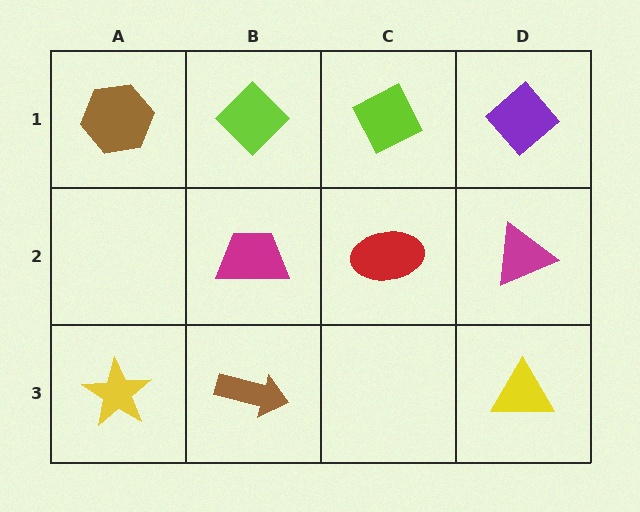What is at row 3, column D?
A yellow triangle.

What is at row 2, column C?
A red ellipse.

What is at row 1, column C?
A lime diamond.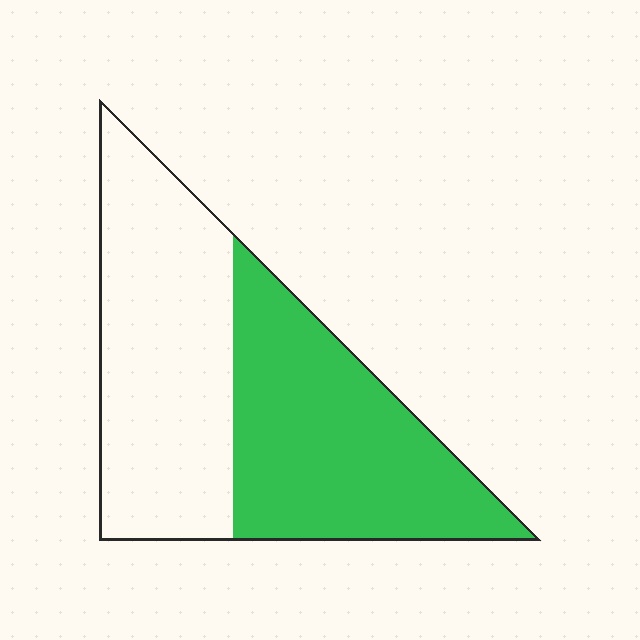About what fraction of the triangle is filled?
About one half (1/2).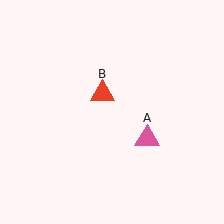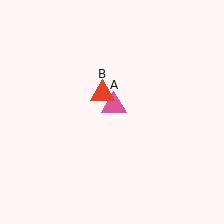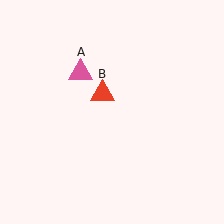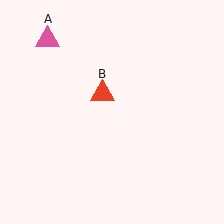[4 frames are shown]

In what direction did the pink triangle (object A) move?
The pink triangle (object A) moved up and to the left.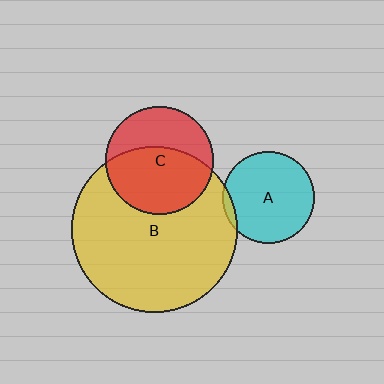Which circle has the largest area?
Circle B (yellow).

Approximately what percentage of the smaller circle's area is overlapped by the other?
Approximately 60%.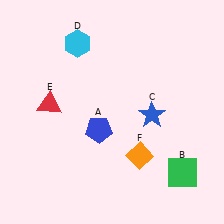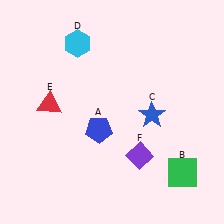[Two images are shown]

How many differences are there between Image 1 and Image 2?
There is 1 difference between the two images.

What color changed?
The diamond (F) changed from orange in Image 1 to purple in Image 2.